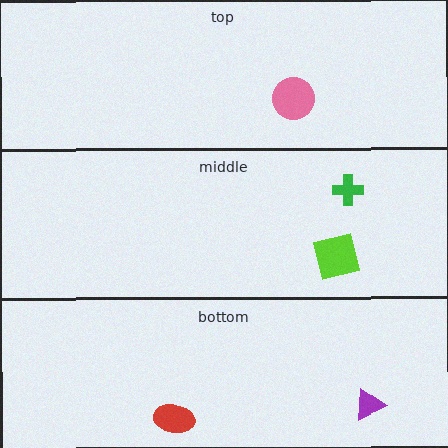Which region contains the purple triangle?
The bottom region.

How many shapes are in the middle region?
2.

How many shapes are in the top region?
1.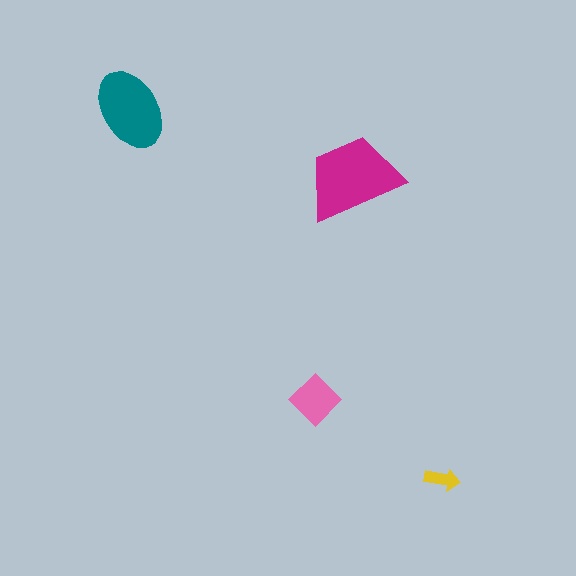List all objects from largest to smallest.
The magenta trapezoid, the teal ellipse, the pink diamond, the yellow arrow.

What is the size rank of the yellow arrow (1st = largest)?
4th.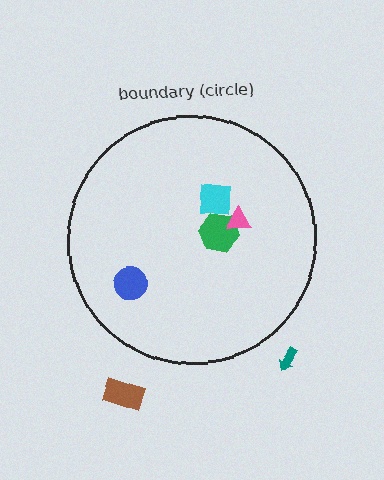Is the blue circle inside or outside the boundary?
Inside.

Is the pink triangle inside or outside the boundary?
Inside.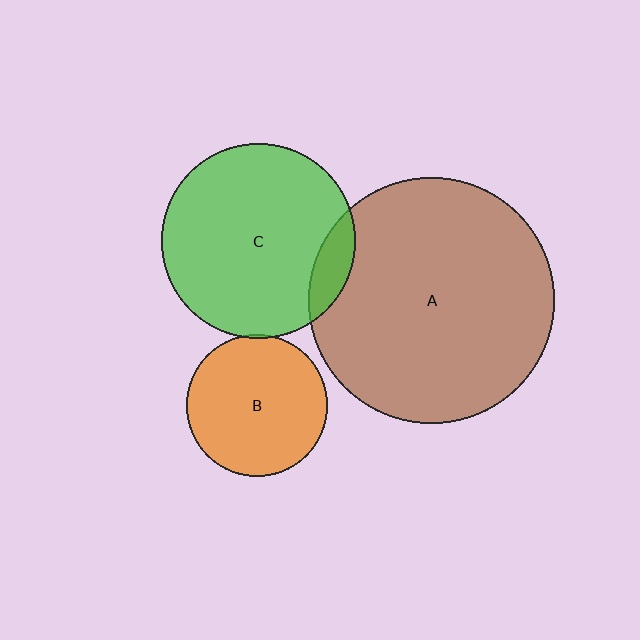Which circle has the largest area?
Circle A (brown).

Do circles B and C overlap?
Yes.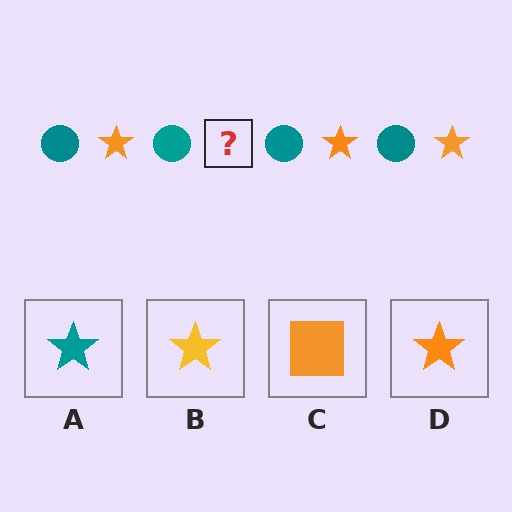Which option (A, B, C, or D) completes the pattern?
D.